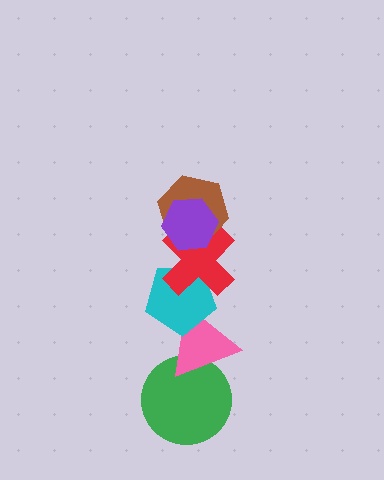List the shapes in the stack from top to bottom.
From top to bottom: the purple hexagon, the brown hexagon, the red cross, the cyan pentagon, the pink triangle, the green circle.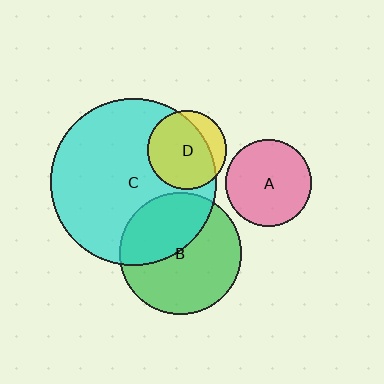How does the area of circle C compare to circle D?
Approximately 4.4 times.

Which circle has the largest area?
Circle C (cyan).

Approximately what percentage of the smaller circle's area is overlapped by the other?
Approximately 40%.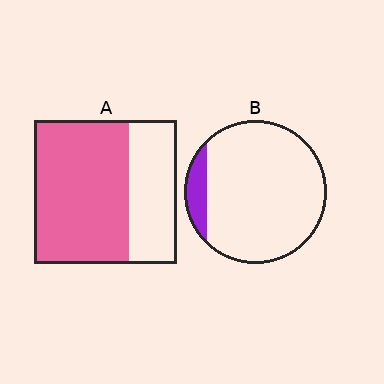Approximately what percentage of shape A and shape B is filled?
A is approximately 65% and B is approximately 10%.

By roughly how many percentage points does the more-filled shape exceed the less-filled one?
By roughly 55 percentage points (A over B).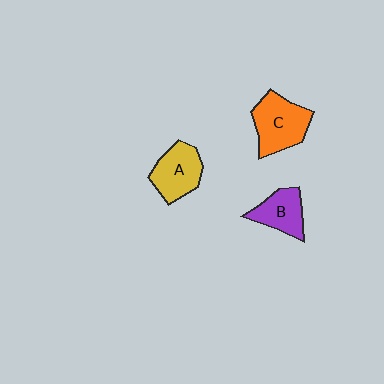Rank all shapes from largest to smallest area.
From largest to smallest: C (orange), A (yellow), B (purple).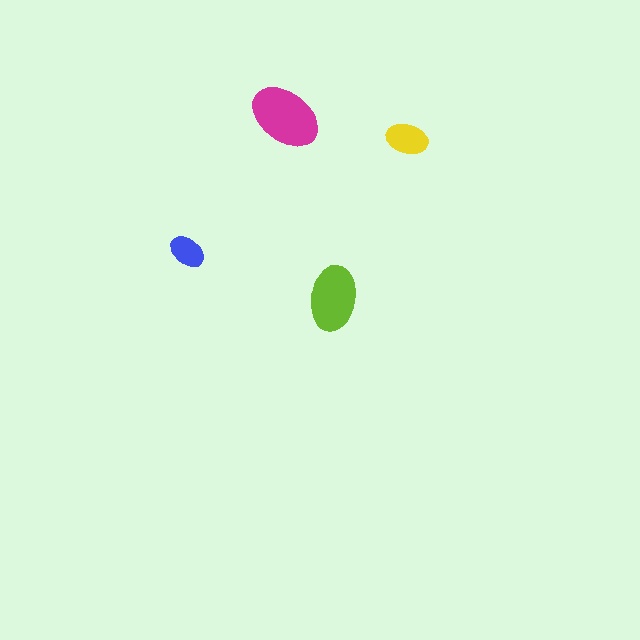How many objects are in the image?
There are 4 objects in the image.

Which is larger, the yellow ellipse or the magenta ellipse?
The magenta one.